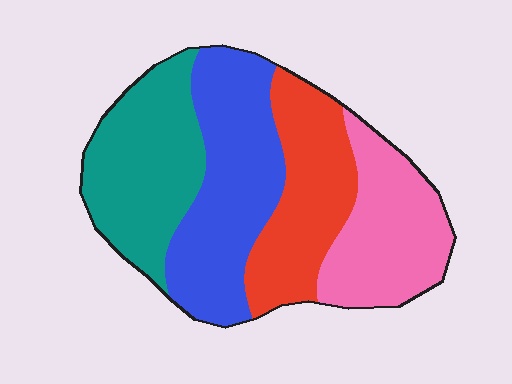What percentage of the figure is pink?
Pink takes up about one fifth (1/5) of the figure.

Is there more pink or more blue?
Blue.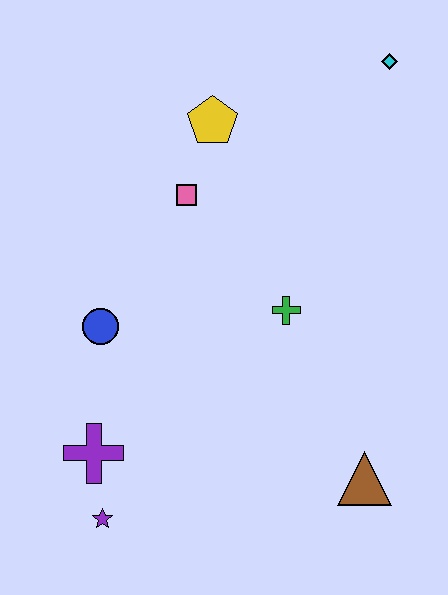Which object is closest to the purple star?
The purple cross is closest to the purple star.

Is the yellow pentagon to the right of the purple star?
Yes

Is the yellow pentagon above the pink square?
Yes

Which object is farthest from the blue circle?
The cyan diamond is farthest from the blue circle.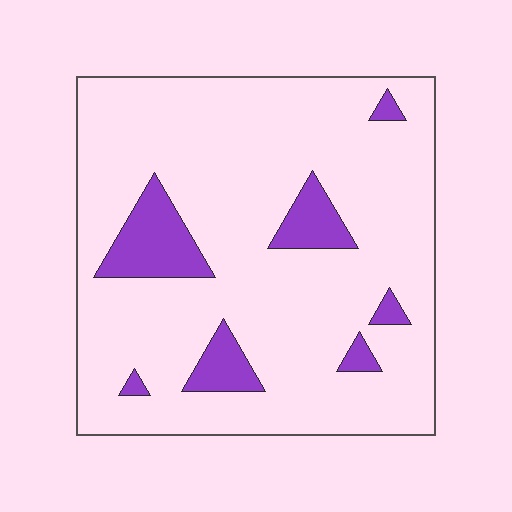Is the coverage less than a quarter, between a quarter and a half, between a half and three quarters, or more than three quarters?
Less than a quarter.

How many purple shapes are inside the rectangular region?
7.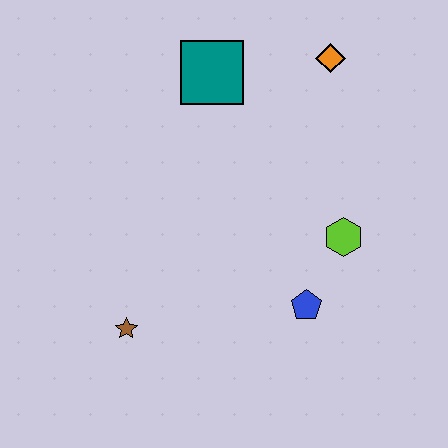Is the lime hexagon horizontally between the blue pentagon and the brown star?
No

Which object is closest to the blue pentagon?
The lime hexagon is closest to the blue pentagon.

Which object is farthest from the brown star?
The orange diamond is farthest from the brown star.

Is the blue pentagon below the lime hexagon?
Yes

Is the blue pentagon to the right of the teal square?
Yes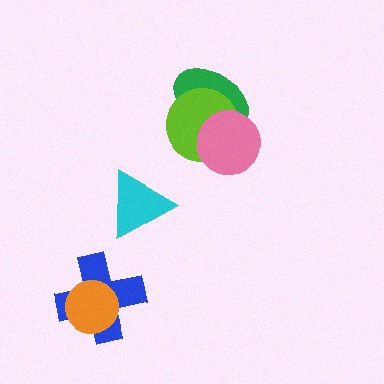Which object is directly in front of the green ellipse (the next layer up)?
The lime circle is directly in front of the green ellipse.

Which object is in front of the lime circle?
The pink circle is in front of the lime circle.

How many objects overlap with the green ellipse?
2 objects overlap with the green ellipse.